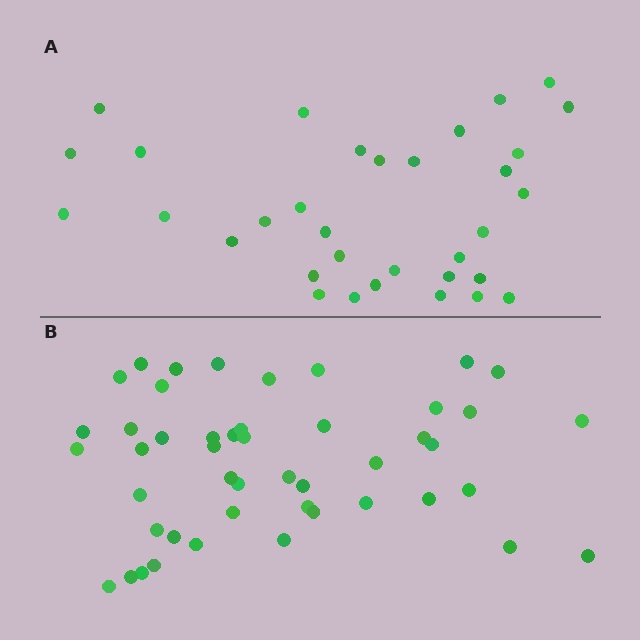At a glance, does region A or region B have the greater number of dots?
Region B (the bottom region) has more dots.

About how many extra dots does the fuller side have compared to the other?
Region B has approximately 15 more dots than region A.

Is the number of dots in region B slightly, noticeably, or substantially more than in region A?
Region B has noticeably more, but not dramatically so. The ratio is roughly 1.4 to 1.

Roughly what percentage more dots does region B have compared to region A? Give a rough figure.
About 40% more.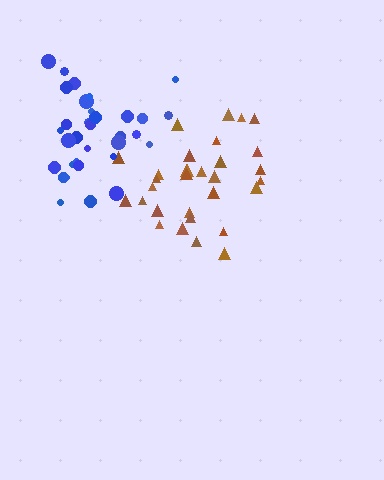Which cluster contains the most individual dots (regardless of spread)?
Blue (34).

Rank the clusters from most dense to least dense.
blue, brown.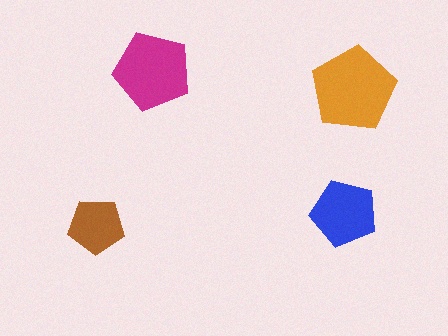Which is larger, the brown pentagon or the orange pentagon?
The orange one.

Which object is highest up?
The magenta pentagon is topmost.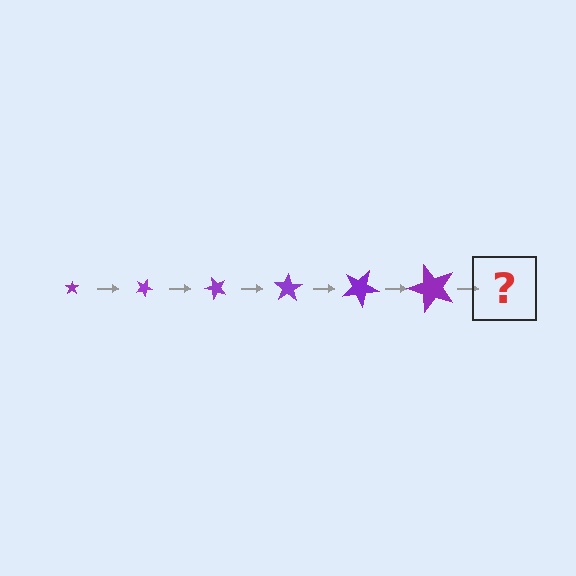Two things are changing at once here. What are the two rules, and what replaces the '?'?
The two rules are that the star grows larger each step and it rotates 25 degrees each step. The '?' should be a star, larger than the previous one and rotated 150 degrees from the start.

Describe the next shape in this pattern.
It should be a star, larger than the previous one and rotated 150 degrees from the start.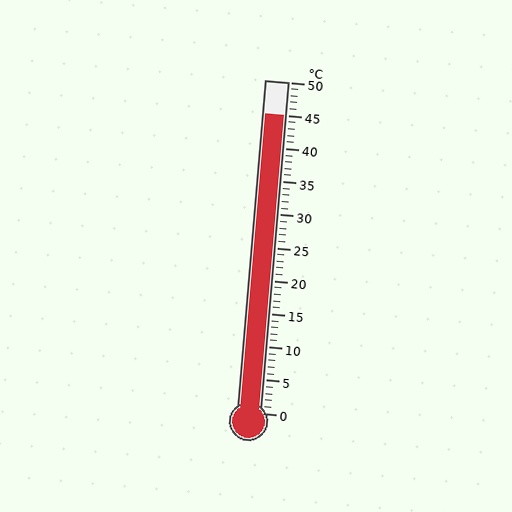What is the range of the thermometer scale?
The thermometer scale ranges from 0°C to 50°C.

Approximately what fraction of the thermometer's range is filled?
The thermometer is filled to approximately 90% of its range.